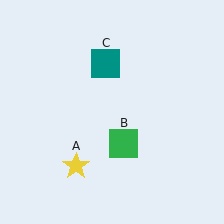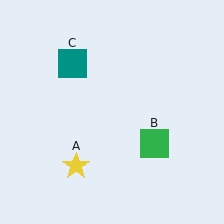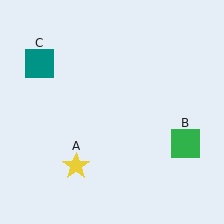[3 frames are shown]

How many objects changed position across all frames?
2 objects changed position: green square (object B), teal square (object C).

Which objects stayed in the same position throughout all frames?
Yellow star (object A) remained stationary.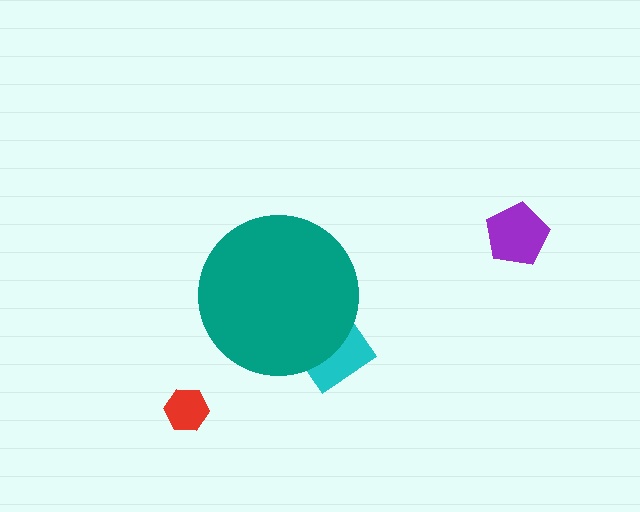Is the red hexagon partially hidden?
No, the red hexagon is fully visible.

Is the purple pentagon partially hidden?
No, the purple pentagon is fully visible.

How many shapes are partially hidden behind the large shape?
1 shape is partially hidden.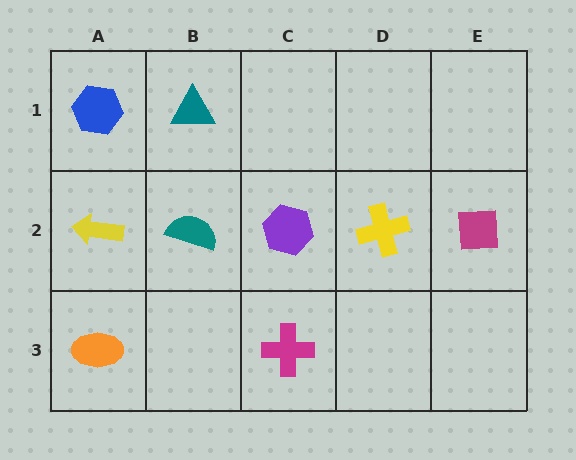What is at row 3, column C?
A magenta cross.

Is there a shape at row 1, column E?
No, that cell is empty.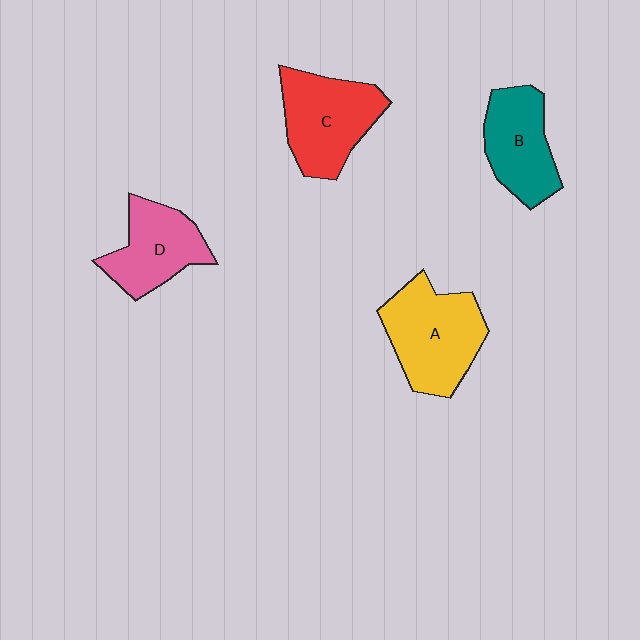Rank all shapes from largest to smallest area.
From largest to smallest: A (yellow), C (red), B (teal), D (pink).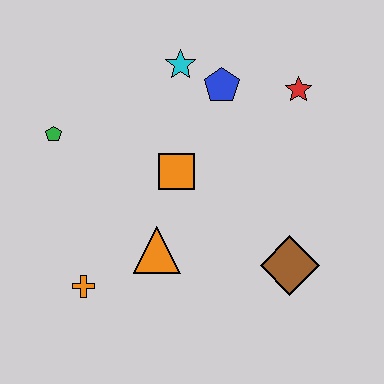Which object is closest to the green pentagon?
The orange square is closest to the green pentagon.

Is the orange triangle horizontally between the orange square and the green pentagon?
Yes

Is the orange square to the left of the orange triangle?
No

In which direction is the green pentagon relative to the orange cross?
The green pentagon is above the orange cross.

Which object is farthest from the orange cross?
The red star is farthest from the orange cross.